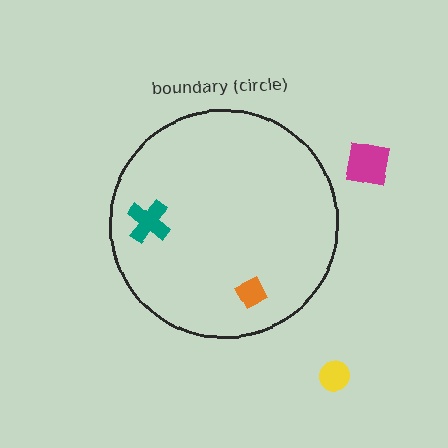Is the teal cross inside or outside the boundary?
Inside.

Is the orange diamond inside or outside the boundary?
Inside.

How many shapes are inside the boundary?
2 inside, 2 outside.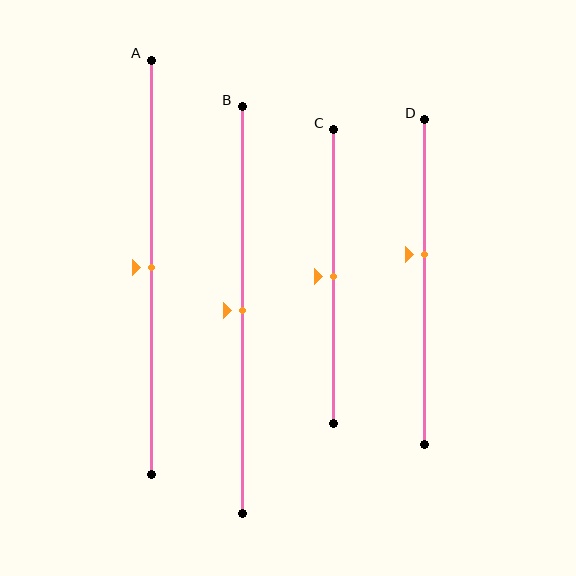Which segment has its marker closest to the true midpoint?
Segment A has its marker closest to the true midpoint.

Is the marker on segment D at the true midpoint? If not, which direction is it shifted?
No, the marker on segment D is shifted upward by about 8% of the segment length.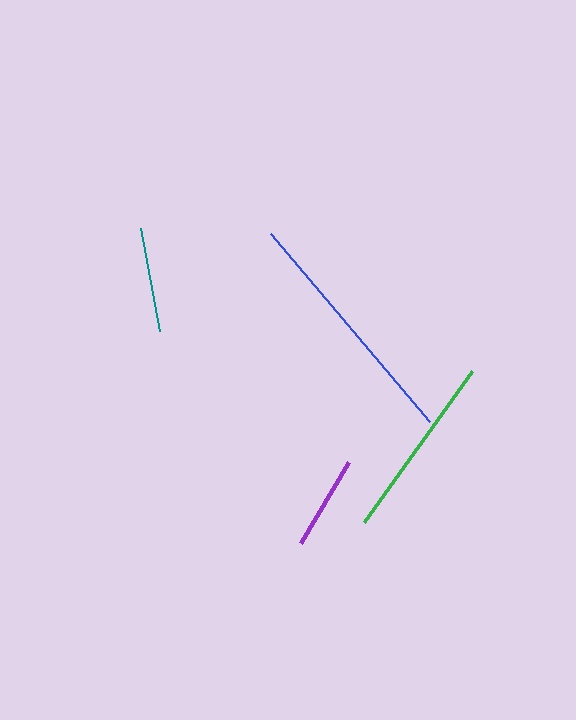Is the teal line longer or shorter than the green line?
The green line is longer than the teal line.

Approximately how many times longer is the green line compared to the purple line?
The green line is approximately 2.0 times the length of the purple line.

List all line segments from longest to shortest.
From longest to shortest: blue, green, teal, purple.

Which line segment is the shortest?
The purple line is the shortest at approximately 94 pixels.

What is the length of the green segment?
The green segment is approximately 185 pixels long.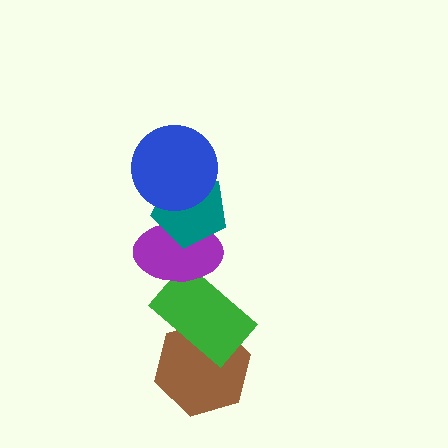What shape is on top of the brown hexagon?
The green rectangle is on top of the brown hexagon.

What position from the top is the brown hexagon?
The brown hexagon is 5th from the top.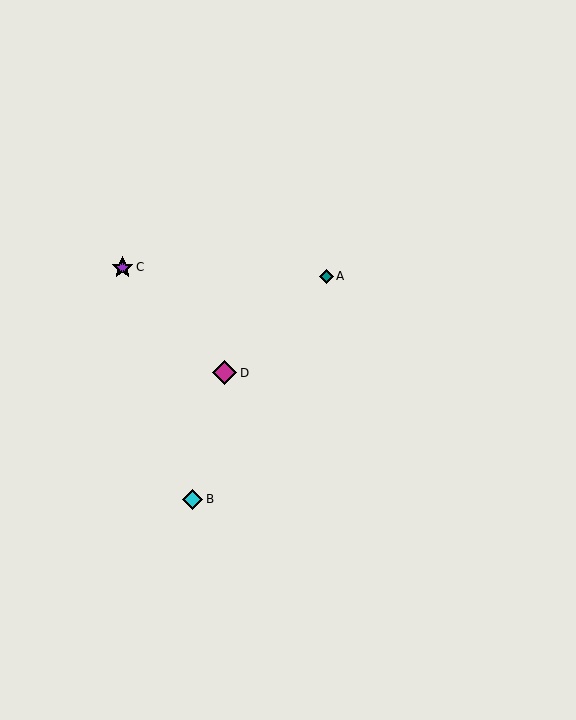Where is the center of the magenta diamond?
The center of the magenta diamond is at (225, 373).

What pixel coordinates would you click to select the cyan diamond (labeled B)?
Click at (193, 499) to select the cyan diamond B.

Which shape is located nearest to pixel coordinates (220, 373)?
The magenta diamond (labeled D) at (225, 373) is nearest to that location.